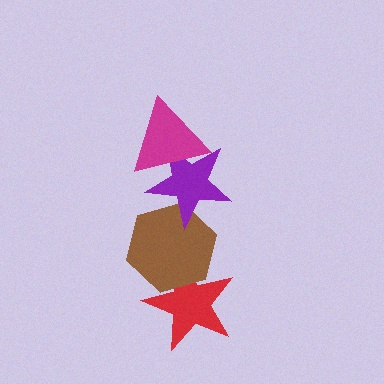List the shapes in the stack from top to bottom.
From top to bottom: the magenta triangle, the purple star, the brown hexagon, the red star.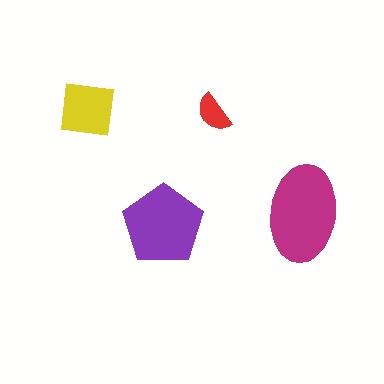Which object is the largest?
The magenta ellipse.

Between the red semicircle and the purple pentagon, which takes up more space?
The purple pentagon.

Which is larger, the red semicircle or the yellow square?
The yellow square.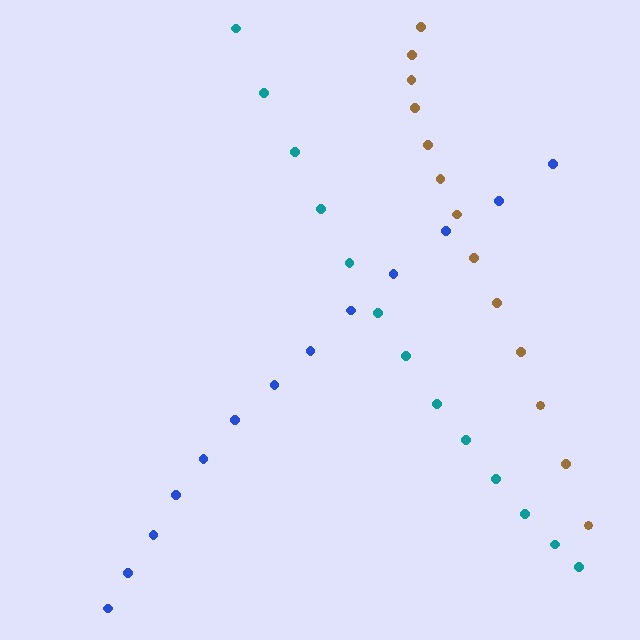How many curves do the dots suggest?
There are 3 distinct paths.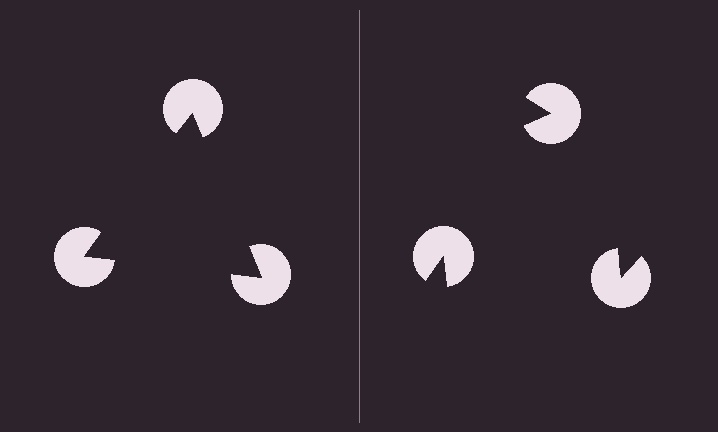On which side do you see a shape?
An illusory triangle appears on the left side. On the right side the wedge cuts are rotated, so no coherent shape forms.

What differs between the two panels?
The pac-man discs are positioned identically on both sides; only the wedge orientations differ. On the left they align to a triangle; on the right they are misaligned.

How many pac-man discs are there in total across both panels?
6 — 3 on each side.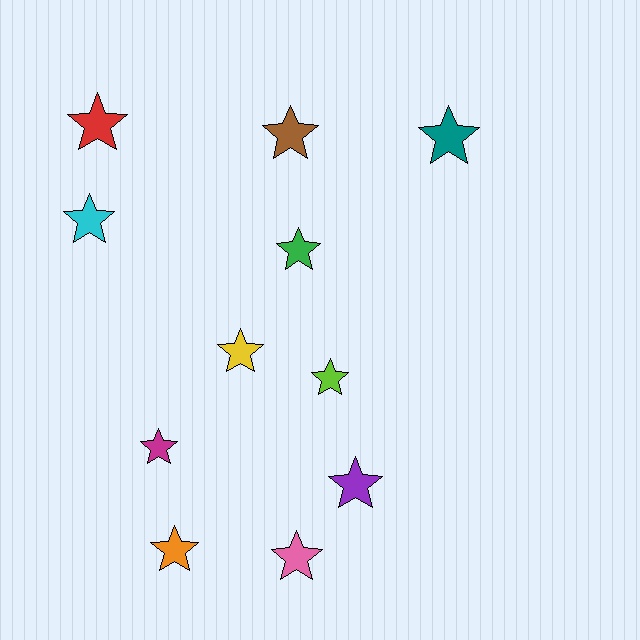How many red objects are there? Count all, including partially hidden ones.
There is 1 red object.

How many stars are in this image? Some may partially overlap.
There are 11 stars.